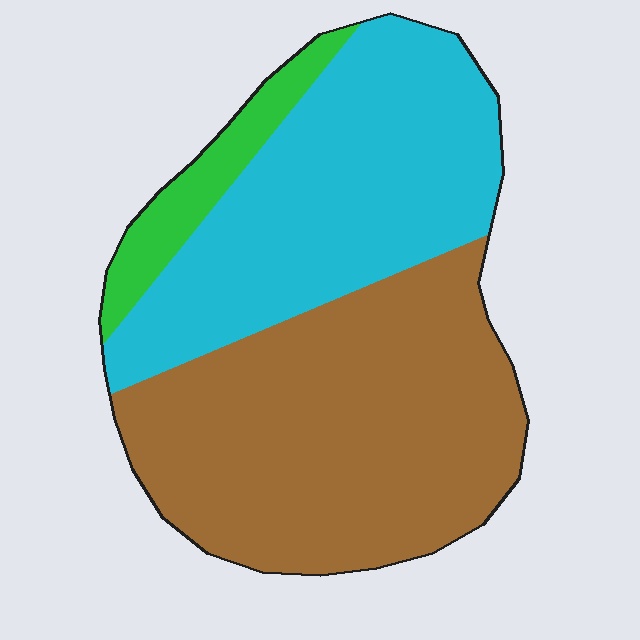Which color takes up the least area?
Green, at roughly 10%.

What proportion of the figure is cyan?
Cyan takes up about two fifths (2/5) of the figure.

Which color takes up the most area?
Brown, at roughly 50%.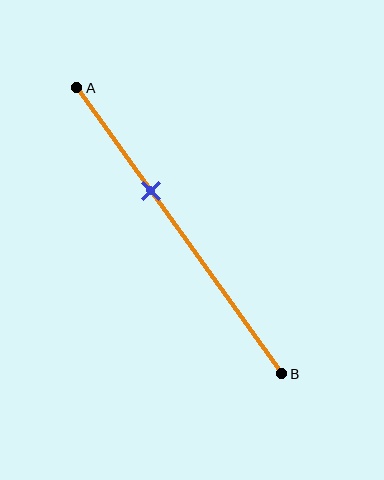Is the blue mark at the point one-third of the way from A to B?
Yes, the mark is approximately at the one-third point.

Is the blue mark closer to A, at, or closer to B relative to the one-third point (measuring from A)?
The blue mark is approximately at the one-third point of segment AB.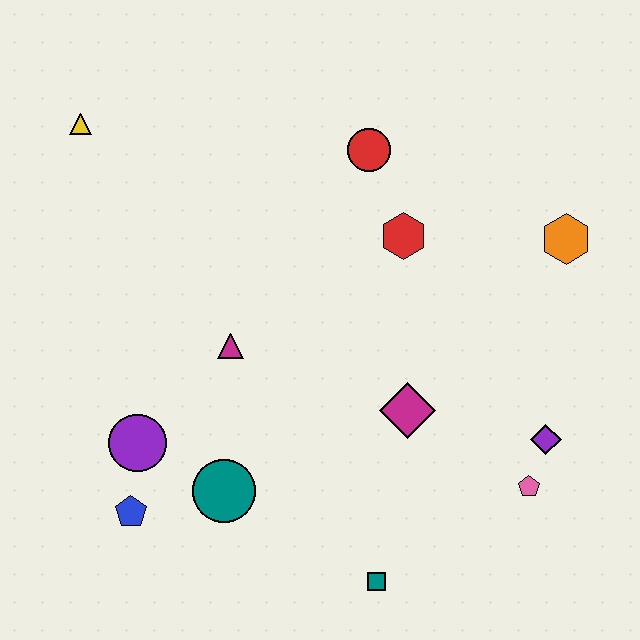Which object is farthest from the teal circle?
The orange hexagon is farthest from the teal circle.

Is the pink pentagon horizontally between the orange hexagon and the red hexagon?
Yes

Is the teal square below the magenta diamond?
Yes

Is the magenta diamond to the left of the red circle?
No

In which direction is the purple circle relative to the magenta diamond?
The purple circle is to the left of the magenta diamond.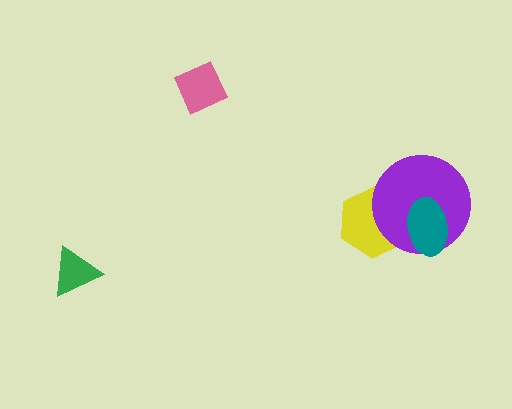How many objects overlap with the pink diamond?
0 objects overlap with the pink diamond.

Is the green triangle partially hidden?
No, no other shape covers it.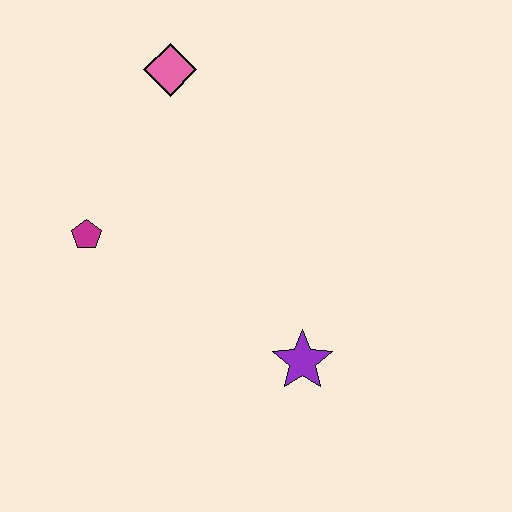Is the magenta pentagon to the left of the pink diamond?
Yes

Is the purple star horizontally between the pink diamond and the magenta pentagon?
No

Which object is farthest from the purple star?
The pink diamond is farthest from the purple star.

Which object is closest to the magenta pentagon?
The pink diamond is closest to the magenta pentagon.